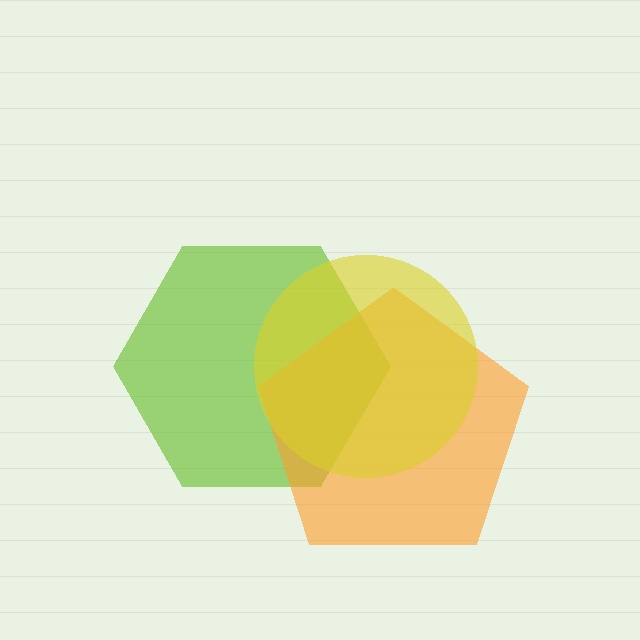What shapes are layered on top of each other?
The layered shapes are: a lime hexagon, an orange pentagon, a yellow circle.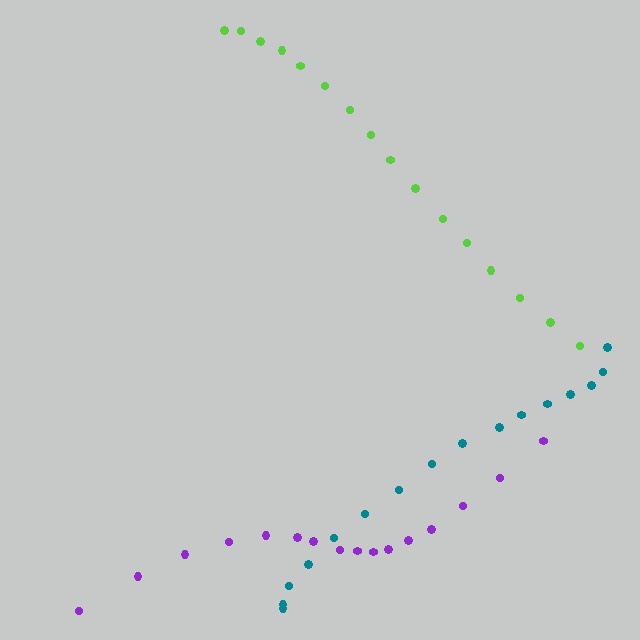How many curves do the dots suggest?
There are 3 distinct paths.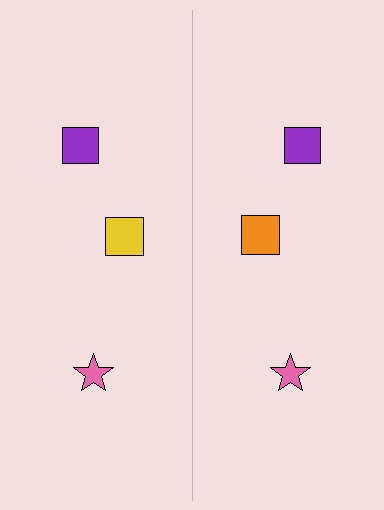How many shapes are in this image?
There are 6 shapes in this image.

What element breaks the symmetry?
The orange square on the right side breaks the symmetry — its mirror counterpart is yellow.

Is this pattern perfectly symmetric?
No, the pattern is not perfectly symmetric. The orange square on the right side breaks the symmetry — its mirror counterpart is yellow.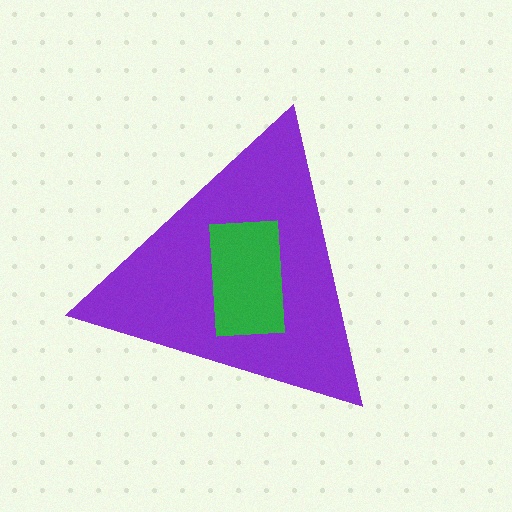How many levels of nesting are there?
2.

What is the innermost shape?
The green rectangle.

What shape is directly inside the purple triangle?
The green rectangle.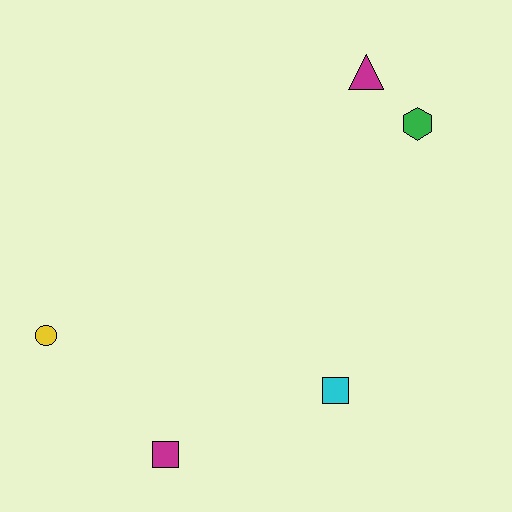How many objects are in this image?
There are 5 objects.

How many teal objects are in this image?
There are no teal objects.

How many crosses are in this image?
There are no crosses.